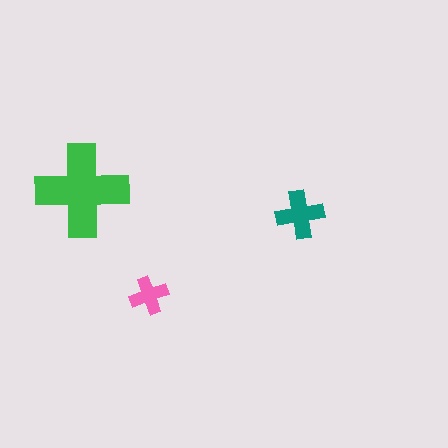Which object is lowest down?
The pink cross is bottommost.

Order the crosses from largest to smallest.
the green one, the teal one, the pink one.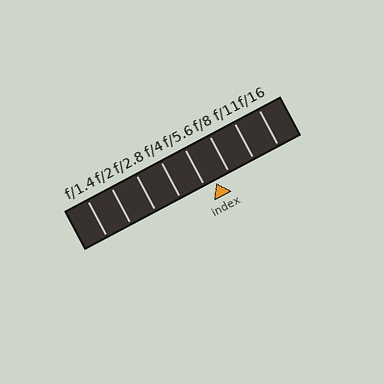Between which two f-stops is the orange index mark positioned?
The index mark is between f/5.6 and f/8.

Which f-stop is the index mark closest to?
The index mark is closest to f/5.6.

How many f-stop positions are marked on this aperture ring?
There are 8 f-stop positions marked.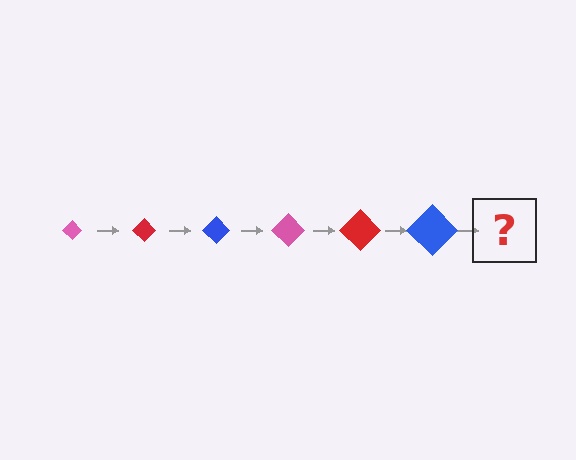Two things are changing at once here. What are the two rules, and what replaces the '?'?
The two rules are that the diamond grows larger each step and the color cycles through pink, red, and blue. The '?' should be a pink diamond, larger than the previous one.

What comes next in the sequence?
The next element should be a pink diamond, larger than the previous one.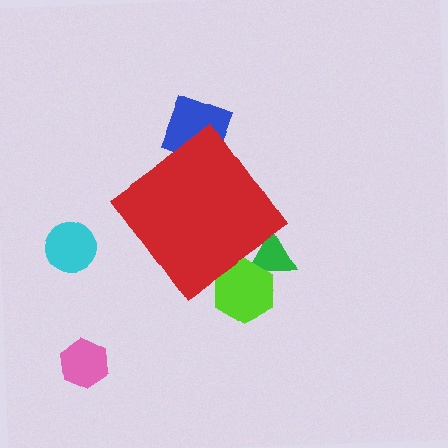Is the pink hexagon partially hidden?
No, the pink hexagon is fully visible.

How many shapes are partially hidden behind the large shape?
3 shapes are partially hidden.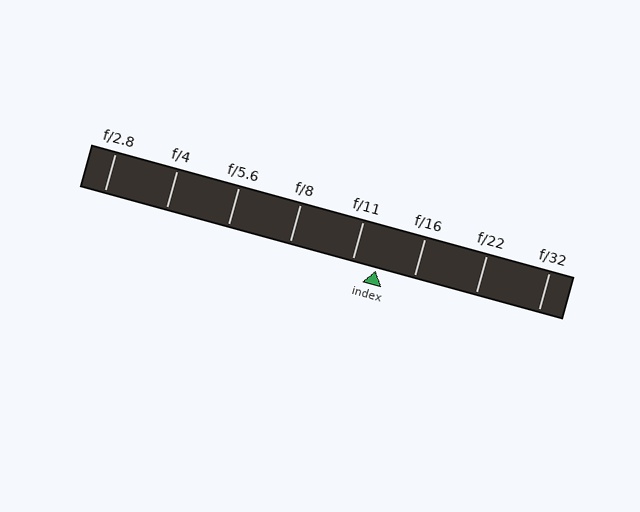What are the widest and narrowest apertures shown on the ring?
The widest aperture shown is f/2.8 and the narrowest is f/32.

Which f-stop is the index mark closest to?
The index mark is closest to f/11.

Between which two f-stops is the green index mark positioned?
The index mark is between f/11 and f/16.